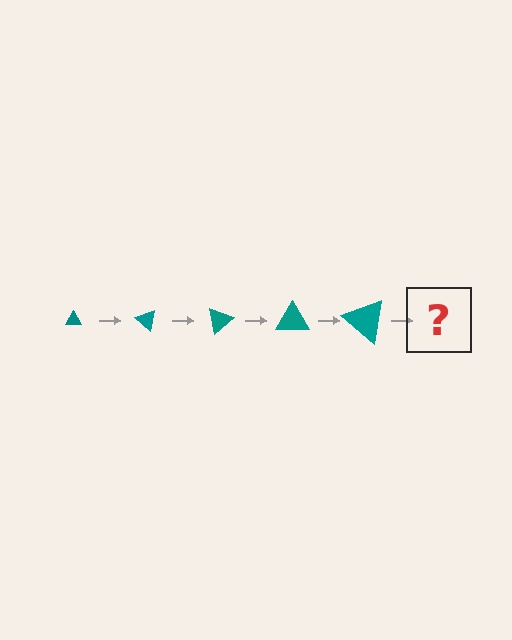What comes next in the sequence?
The next element should be a triangle, larger than the previous one and rotated 200 degrees from the start.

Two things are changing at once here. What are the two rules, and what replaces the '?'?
The two rules are that the triangle grows larger each step and it rotates 40 degrees each step. The '?' should be a triangle, larger than the previous one and rotated 200 degrees from the start.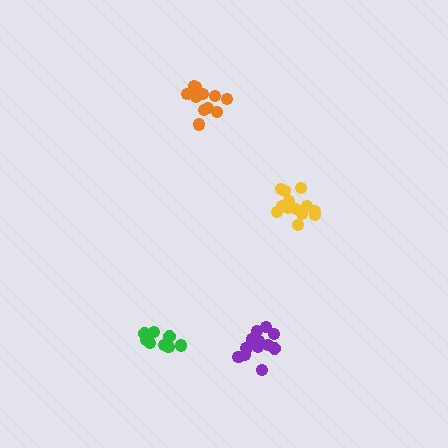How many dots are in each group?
Group 1: 13 dots, Group 2: 13 dots, Group 3: 8 dots, Group 4: 12 dots (46 total).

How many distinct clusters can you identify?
There are 4 distinct clusters.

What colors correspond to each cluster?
The clusters are colored: yellow, purple, green, orange.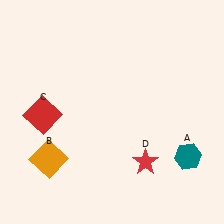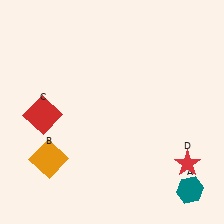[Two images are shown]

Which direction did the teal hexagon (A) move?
The teal hexagon (A) moved down.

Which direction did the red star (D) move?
The red star (D) moved right.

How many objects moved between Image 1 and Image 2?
2 objects moved between the two images.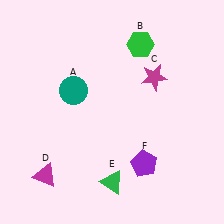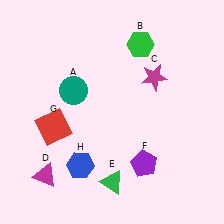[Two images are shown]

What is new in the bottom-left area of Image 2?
A red square (G) was added in the bottom-left area of Image 2.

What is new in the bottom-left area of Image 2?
A blue hexagon (H) was added in the bottom-left area of Image 2.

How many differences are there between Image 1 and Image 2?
There are 2 differences between the two images.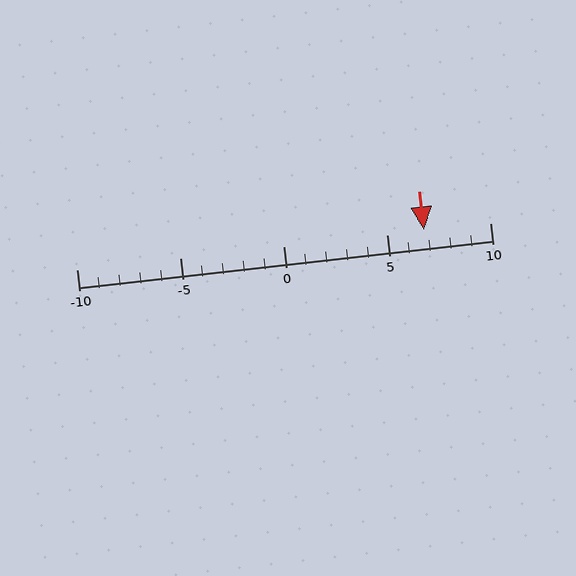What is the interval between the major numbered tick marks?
The major tick marks are spaced 5 units apart.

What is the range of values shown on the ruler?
The ruler shows values from -10 to 10.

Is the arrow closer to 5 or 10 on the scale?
The arrow is closer to 5.